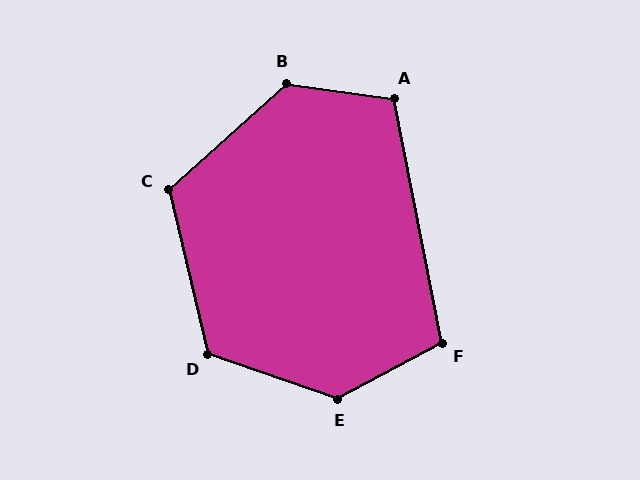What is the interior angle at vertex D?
Approximately 123 degrees (obtuse).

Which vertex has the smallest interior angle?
F, at approximately 107 degrees.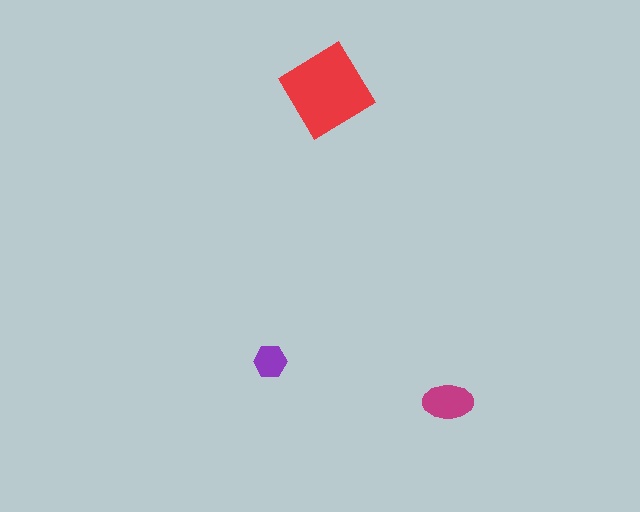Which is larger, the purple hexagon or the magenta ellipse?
The magenta ellipse.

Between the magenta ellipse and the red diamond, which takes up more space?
The red diamond.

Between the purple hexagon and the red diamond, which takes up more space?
The red diamond.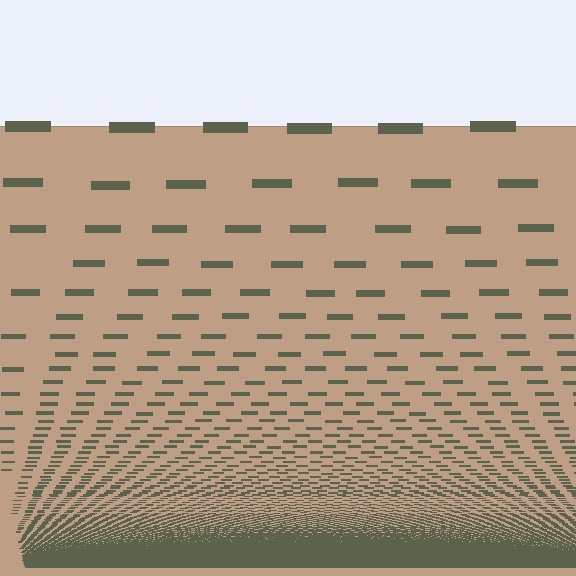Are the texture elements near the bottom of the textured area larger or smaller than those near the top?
Smaller. The gradient is inverted — elements near the bottom are smaller and denser.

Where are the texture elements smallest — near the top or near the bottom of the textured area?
Near the bottom.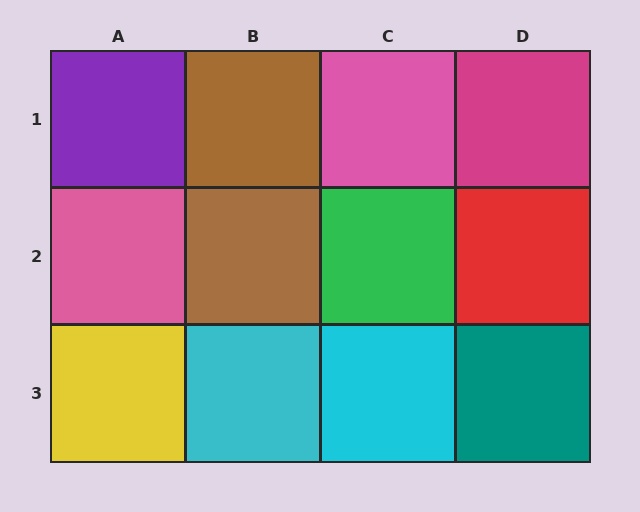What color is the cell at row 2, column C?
Green.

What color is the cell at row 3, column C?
Cyan.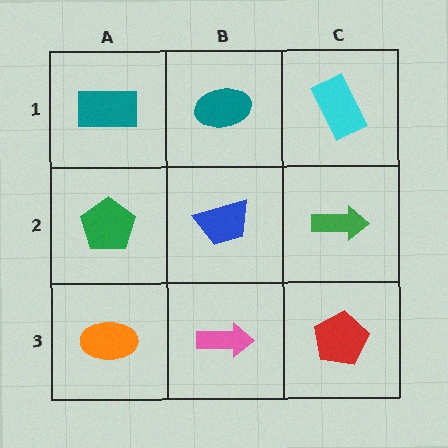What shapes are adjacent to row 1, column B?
A blue trapezoid (row 2, column B), a teal rectangle (row 1, column A), a cyan rectangle (row 1, column C).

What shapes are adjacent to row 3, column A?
A green pentagon (row 2, column A), a pink arrow (row 3, column B).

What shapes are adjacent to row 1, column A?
A green pentagon (row 2, column A), a teal ellipse (row 1, column B).